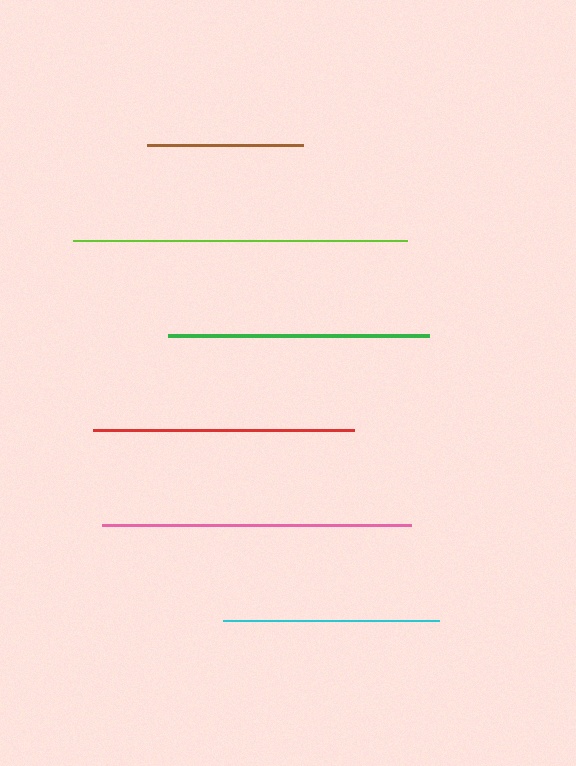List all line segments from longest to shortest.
From longest to shortest: lime, pink, green, red, cyan, brown.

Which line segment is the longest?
The lime line is the longest at approximately 334 pixels.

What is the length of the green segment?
The green segment is approximately 261 pixels long.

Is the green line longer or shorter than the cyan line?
The green line is longer than the cyan line.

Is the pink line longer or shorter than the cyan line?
The pink line is longer than the cyan line.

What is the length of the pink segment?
The pink segment is approximately 309 pixels long.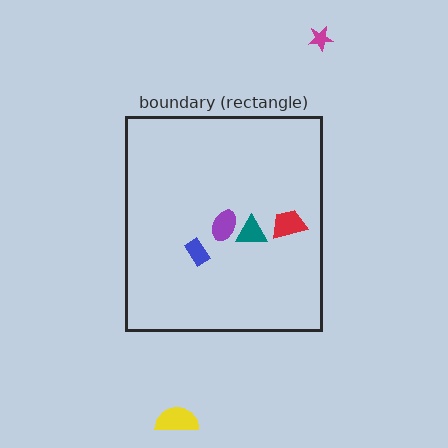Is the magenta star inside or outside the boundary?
Outside.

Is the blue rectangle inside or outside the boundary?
Inside.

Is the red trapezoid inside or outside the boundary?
Inside.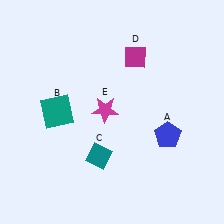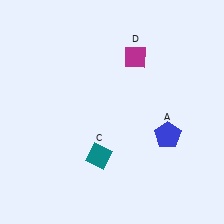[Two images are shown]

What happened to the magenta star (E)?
The magenta star (E) was removed in Image 2. It was in the top-left area of Image 1.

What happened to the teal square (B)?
The teal square (B) was removed in Image 2. It was in the top-left area of Image 1.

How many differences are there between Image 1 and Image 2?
There are 2 differences between the two images.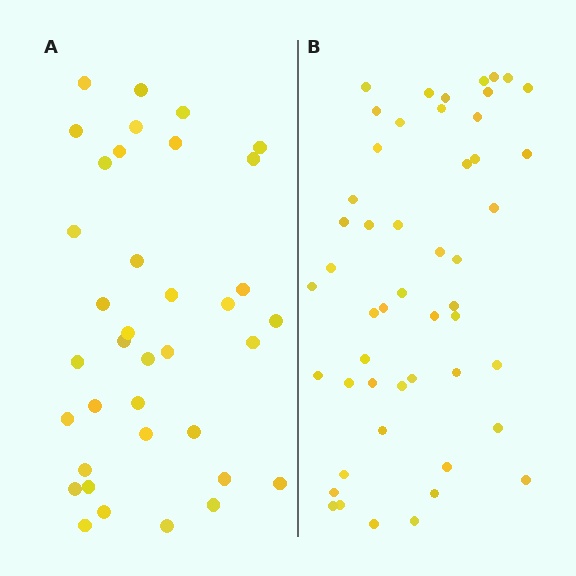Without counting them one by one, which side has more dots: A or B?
Region B (the right region) has more dots.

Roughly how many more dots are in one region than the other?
Region B has approximately 15 more dots than region A.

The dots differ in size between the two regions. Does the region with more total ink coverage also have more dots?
No. Region A has more total ink coverage because its dots are larger, but region B actually contains more individual dots. Total area can be misleading — the number of items is what matters here.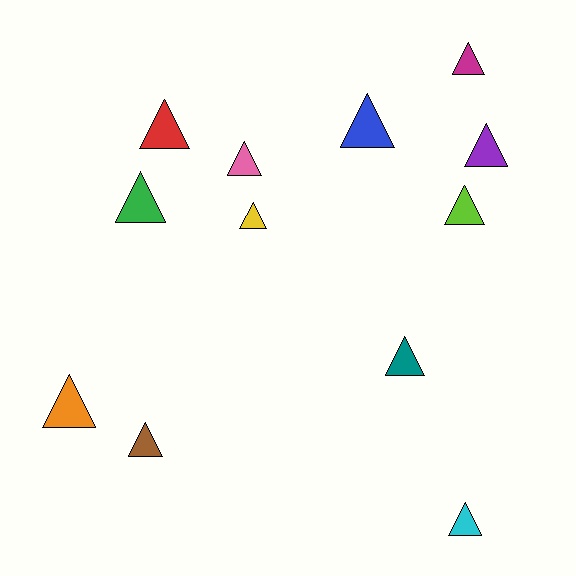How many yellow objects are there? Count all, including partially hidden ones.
There is 1 yellow object.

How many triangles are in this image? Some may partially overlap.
There are 12 triangles.